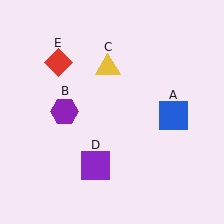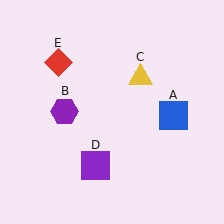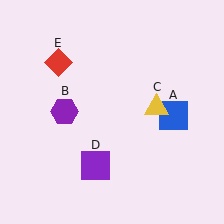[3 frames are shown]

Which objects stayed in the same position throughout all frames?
Blue square (object A) and purple hexagon (object B) and purple square (object D) and red diamond (object E) remained stationary.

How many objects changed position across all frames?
1 object changed position: yellow triangle (object C).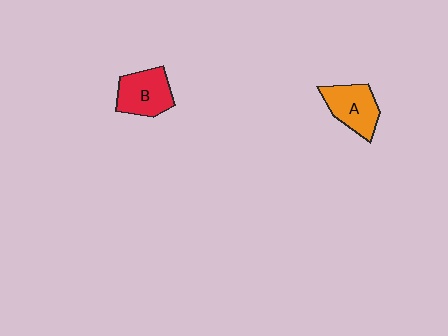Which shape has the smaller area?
Shape A (orange).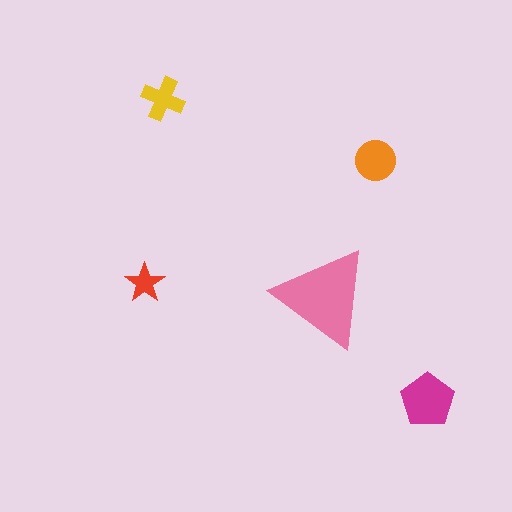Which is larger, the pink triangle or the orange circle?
The pink triangle.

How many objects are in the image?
There are 5 objects in the image.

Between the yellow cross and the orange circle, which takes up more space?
The orange circle.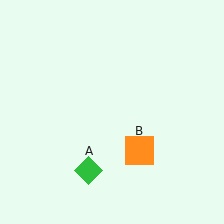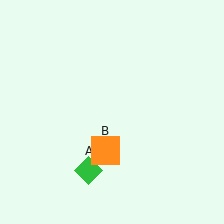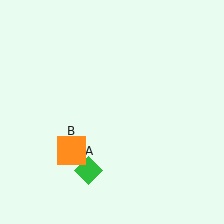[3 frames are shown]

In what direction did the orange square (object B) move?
The orange square (object B) moved left.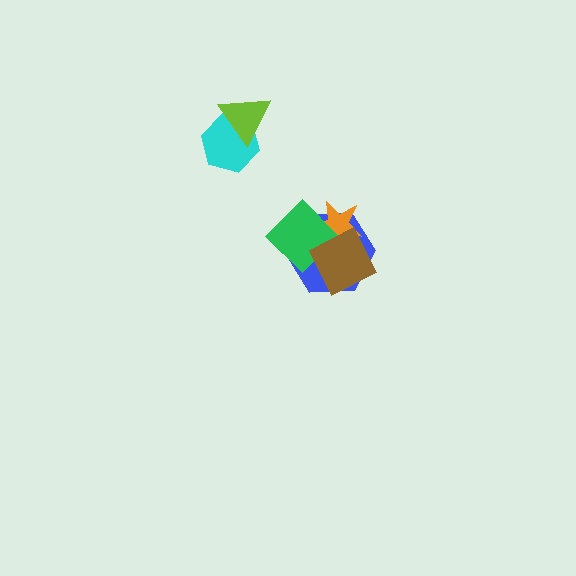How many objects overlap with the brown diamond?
3 objects overlap with the brown diamond.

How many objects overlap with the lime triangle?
1 object overlaps with the lime triangle.